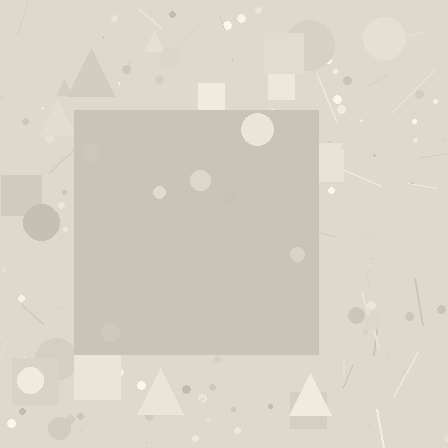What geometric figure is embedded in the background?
A square is embedded in the background.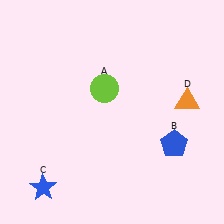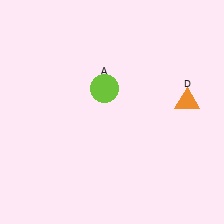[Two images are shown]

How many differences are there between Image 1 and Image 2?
There are 2 differences between the two images.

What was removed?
The blue star (C), the blue pentagon (B) were removed in Image 2.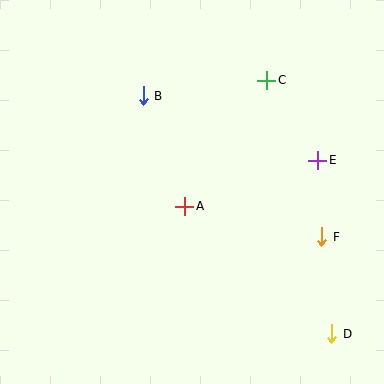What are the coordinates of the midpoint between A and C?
The midpoint between A and C is at (226, 143).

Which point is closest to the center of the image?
Point A at (185, 206) is closest to the center.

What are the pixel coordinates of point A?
Point A is at (185, 206).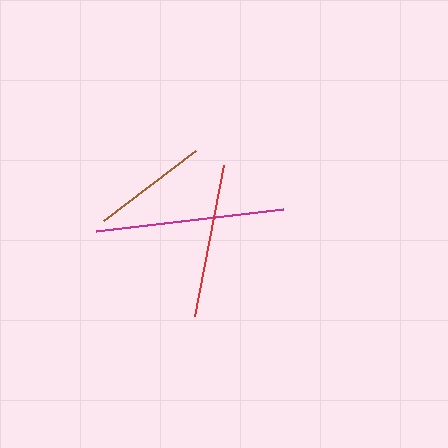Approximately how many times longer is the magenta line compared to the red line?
The magenta line is approximately 1.2 times the length of the red line.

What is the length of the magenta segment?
The magenta segment is approximately 188 pixels long.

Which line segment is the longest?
The magenta line is the longest at approximately 188 pixels.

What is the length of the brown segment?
The brown segment is approximately 115 pixels long.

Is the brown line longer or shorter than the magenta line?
The magenta line is longer than the brown line.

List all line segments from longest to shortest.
From longest to shortest: magenta, red, brown.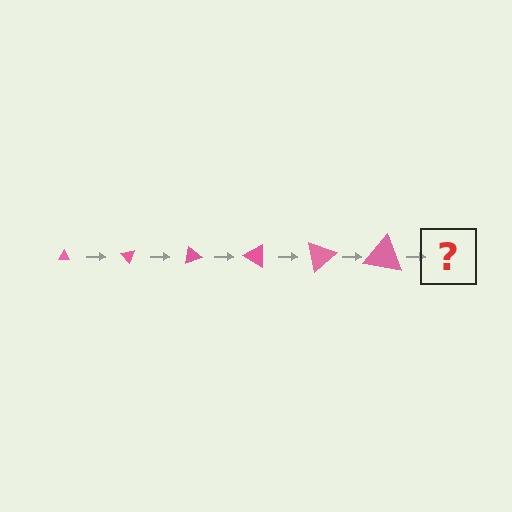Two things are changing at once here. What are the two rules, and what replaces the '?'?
The two rules are that the triangle grows larger each step and it rotates 50 degrees each step. The '?' should be a triangle, larger than the previous one and rotated 300 degrees from the start.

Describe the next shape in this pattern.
It should be a triangle, larger than the previous one and rotated 300 degrees from the start.